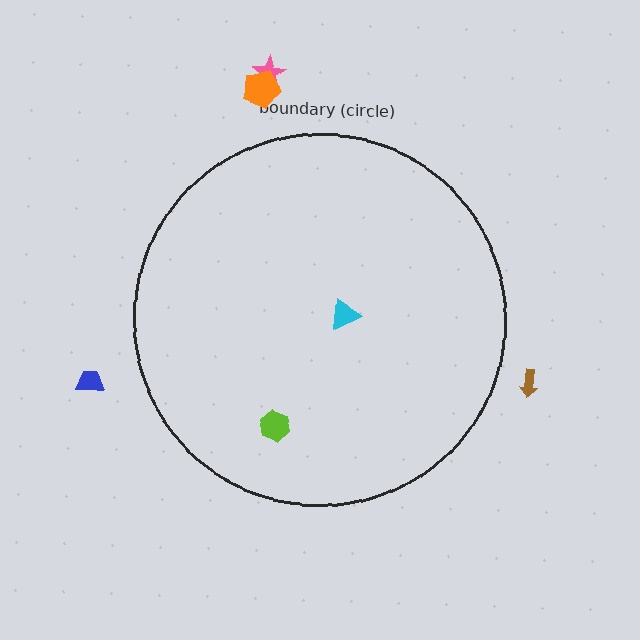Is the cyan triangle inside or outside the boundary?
Inside.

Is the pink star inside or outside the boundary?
Outside.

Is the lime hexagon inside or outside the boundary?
Inside.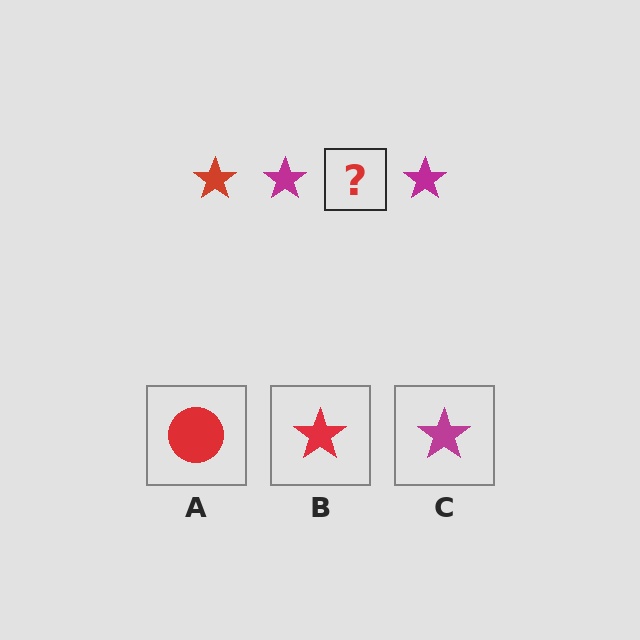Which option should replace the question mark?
Option B.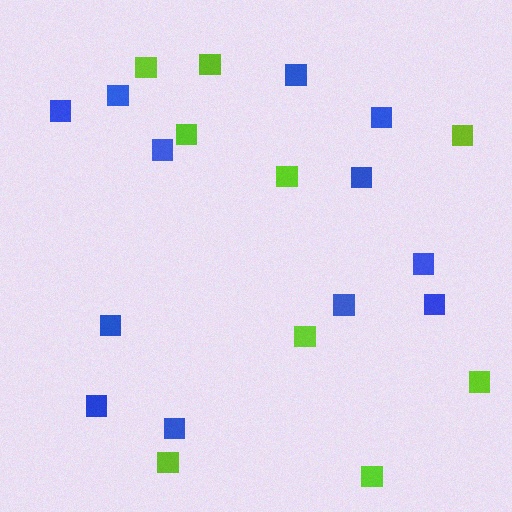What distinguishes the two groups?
There are 2 groups: one group of blue squares (12) and one group of lime squares (9).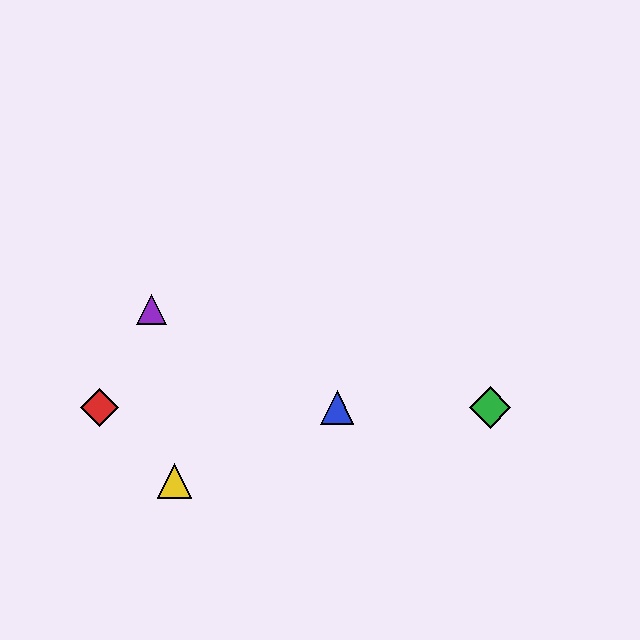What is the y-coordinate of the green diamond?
The green diamond is at y≈407.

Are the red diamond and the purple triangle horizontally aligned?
No, the red diamond is at y≈407 and the purple triangle is at y≈310.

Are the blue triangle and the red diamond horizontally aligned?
Yes, both are at y≈407.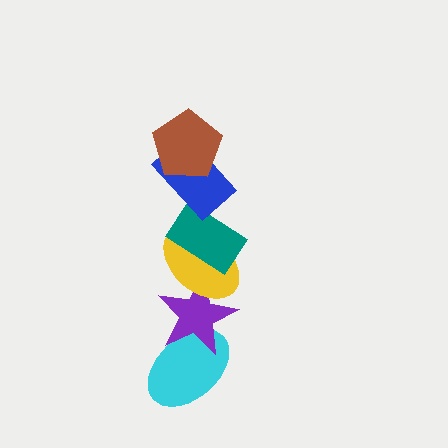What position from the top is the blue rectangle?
The blue rectangle is 2nd from the top.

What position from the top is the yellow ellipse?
The yellow ellipse is 4th from the top.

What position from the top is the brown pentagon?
The brown pentagon is 1st from the top.